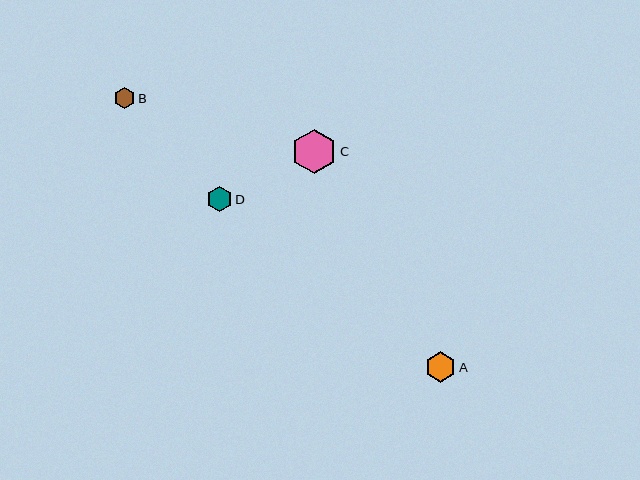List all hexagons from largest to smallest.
From largest to smallest: C, A, D, B.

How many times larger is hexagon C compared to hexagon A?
Hexagon C is approximately 1.5 times the size of hexagon A.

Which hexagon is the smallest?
Hexagon B is the smallest with a size of approximately 21 pixels.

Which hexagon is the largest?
Hexagon C is the largest with a size of approximately 45 pixels.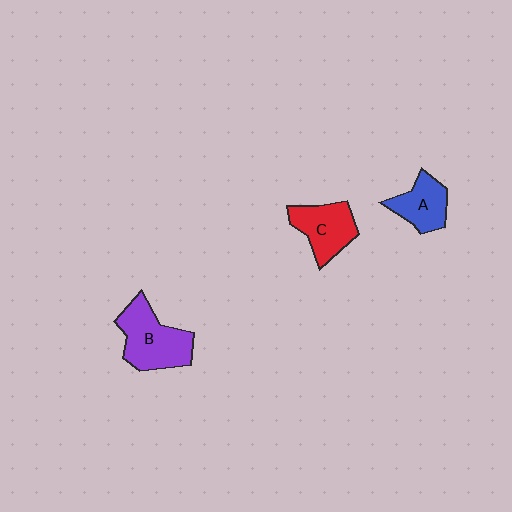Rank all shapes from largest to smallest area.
From largest to smallest: B (purple), C (red), A (blue).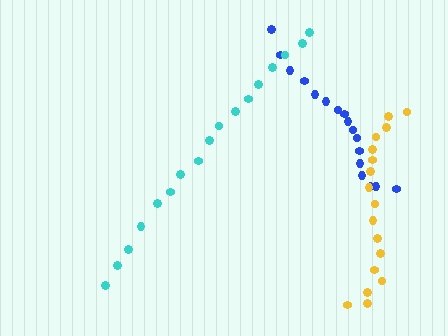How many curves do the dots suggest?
There are 3 distinct paths.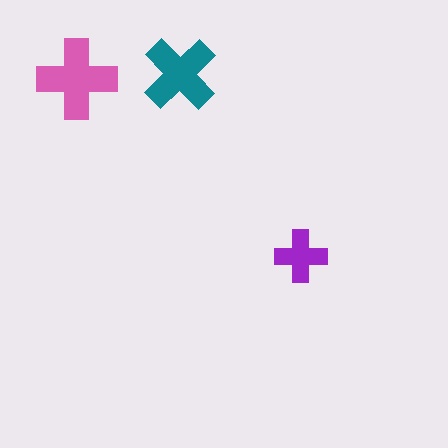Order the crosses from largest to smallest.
the pink one, the teal one, the purple one.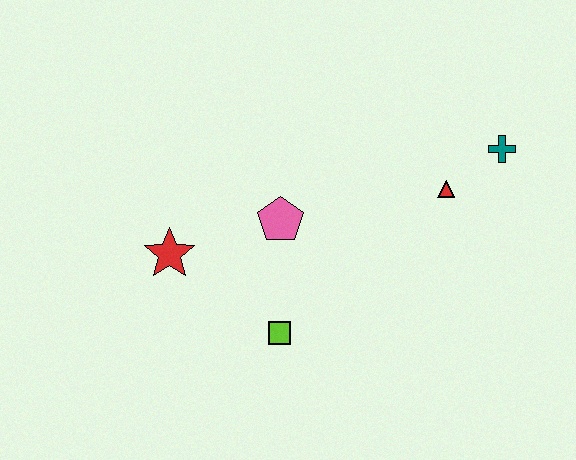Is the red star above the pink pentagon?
No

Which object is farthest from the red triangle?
The red star is farthest from the red triangle.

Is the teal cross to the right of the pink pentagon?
Yes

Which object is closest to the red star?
The pink pentagon is closest to the red star.